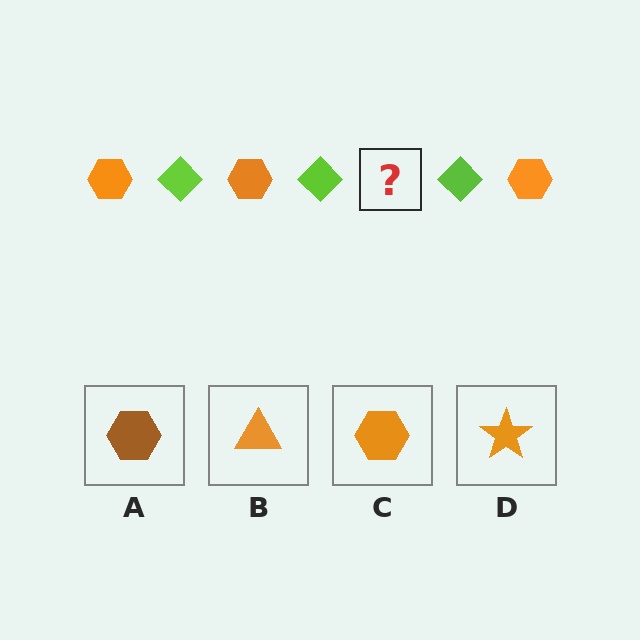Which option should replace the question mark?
Option C.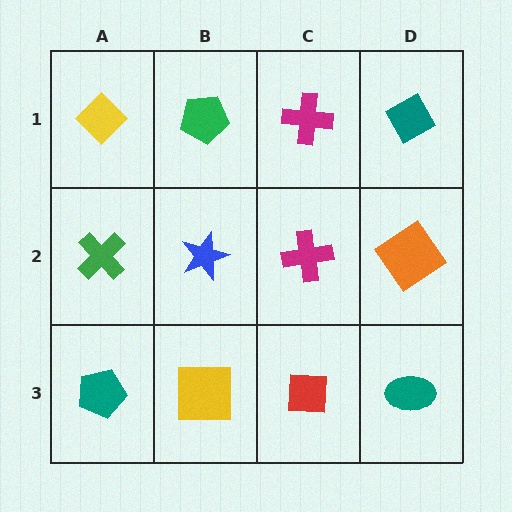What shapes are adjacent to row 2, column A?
A yellow diamond (row 1, column A), a teal pentagon (row 3, column A), a blue star (row 2, column B).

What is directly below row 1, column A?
A green cross.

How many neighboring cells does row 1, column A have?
2.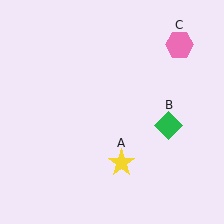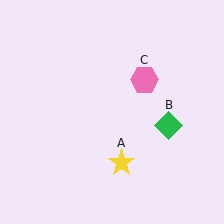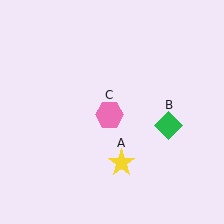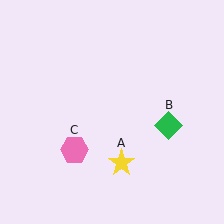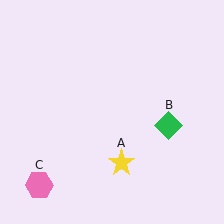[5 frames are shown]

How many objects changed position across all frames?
1 object changed position: pink hexagon (object C).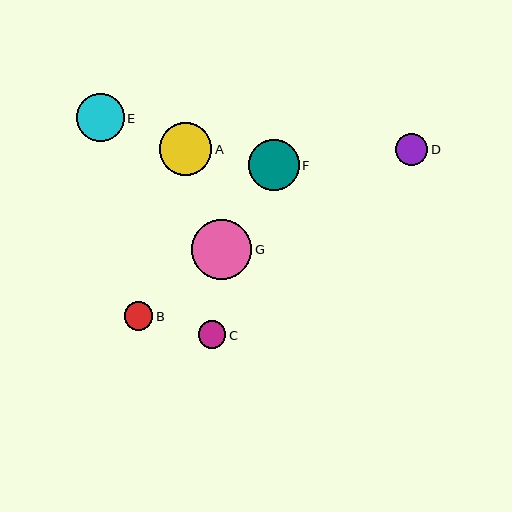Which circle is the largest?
Circle G is the largest with a size of approximately 60 pixels.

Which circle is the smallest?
Circle C is the smallest with a size of approximately 27 pixels.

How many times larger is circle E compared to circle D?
Circle E is approximately 1.5 times the size of circle D.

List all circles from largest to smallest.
From largest to smallest: G, A, F, E, D, B, C.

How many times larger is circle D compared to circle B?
Circle D is approximately 1.1 times the size of circle B.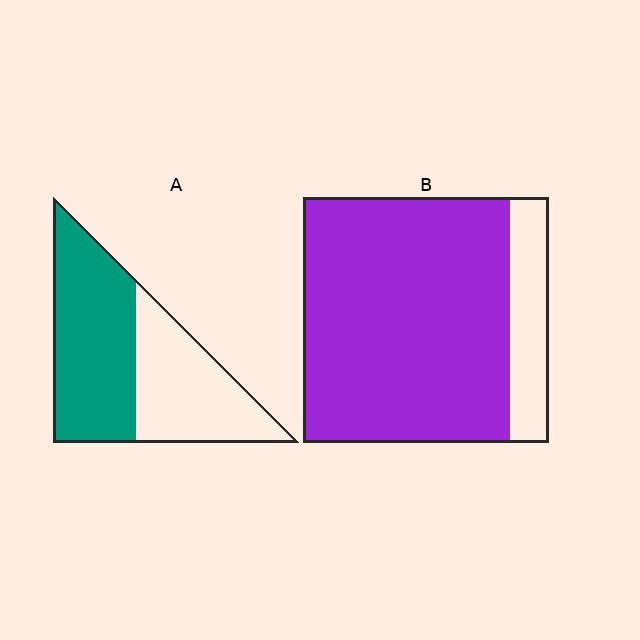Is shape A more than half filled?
Yes.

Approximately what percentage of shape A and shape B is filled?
A is approximately 55% and B is approximately 85%.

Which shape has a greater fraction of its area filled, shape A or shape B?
Shape B.